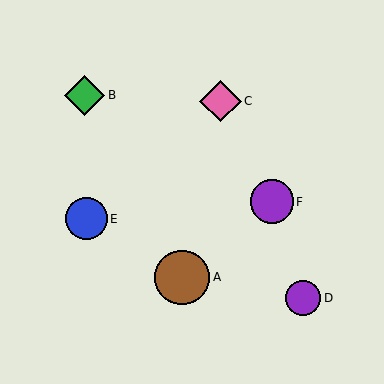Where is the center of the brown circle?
The center of the brown circle is at (182, 277).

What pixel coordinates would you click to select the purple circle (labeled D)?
Click at (303, 298) to select the purple circle D.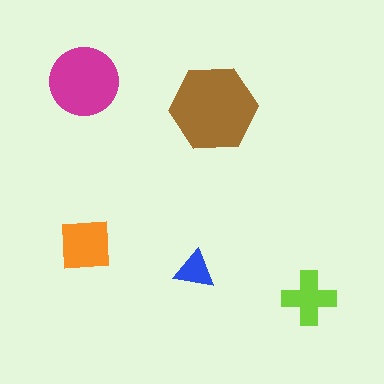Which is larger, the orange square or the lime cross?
The orange square.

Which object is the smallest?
The blue triangle.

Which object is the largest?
The brown hexagon.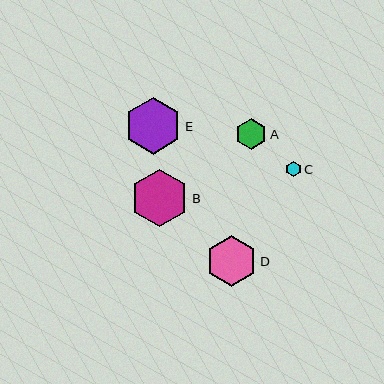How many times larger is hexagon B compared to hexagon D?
Hexagon B is approximately 1.1 times the size of hexagon D.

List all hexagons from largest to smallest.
From largest to smallest: B, E, D, A, C.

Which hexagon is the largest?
Hexagon B is the largest with a size of approximately 58 pixels.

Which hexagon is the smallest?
Hexagon C is the smallest with a size of approximately 15 pixels.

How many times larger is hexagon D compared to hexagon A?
Hexagon D is approximately 1.7 times the size of hexagon A.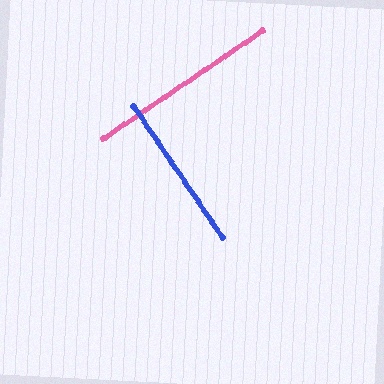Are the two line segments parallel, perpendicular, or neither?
Perpendicular — they meet at approximately 90°.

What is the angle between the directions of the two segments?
Approximately 90 degrees.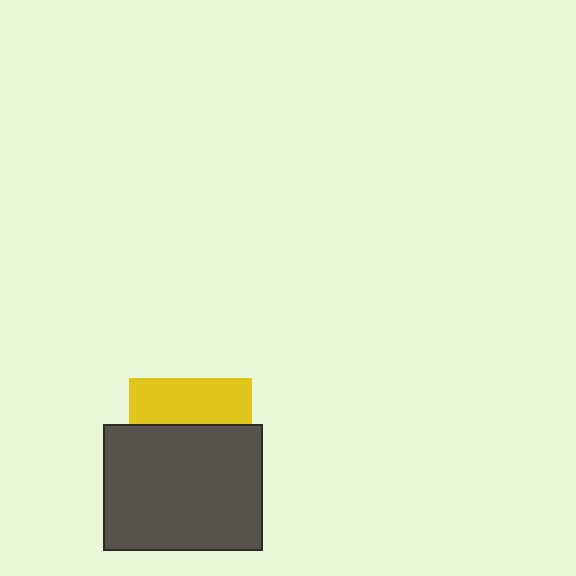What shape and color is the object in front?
The object in front is a dark gray rectangle.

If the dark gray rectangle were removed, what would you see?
You would see the complete yellow square.